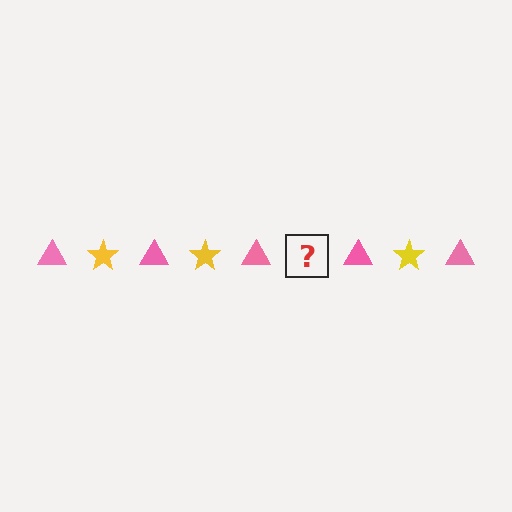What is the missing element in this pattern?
The missing element is a yellow star.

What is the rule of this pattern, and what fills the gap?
The rule is that the pattern alternates between pink triangle and yellow star. The gap should be filled with a yellow star.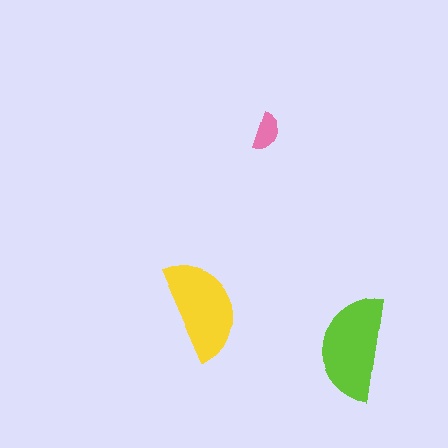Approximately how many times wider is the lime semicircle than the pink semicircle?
About 3 times wider.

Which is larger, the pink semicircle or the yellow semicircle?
The yellow one.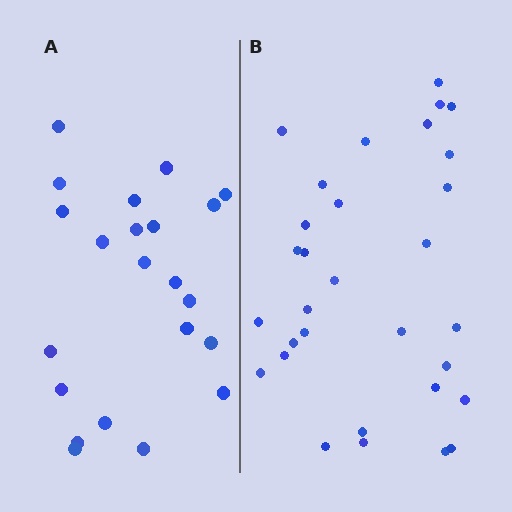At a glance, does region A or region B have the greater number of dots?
Region B (the right region) has more dots.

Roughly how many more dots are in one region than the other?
Region B has roughly 8 or so more dots than region A.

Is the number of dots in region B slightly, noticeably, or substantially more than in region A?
Region B has noticeably more, but not dramatically so. The ratio is roughly 1.4 to 1.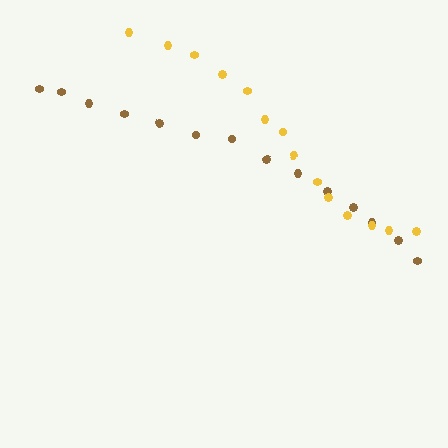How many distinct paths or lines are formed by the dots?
There are 2 distinct paths.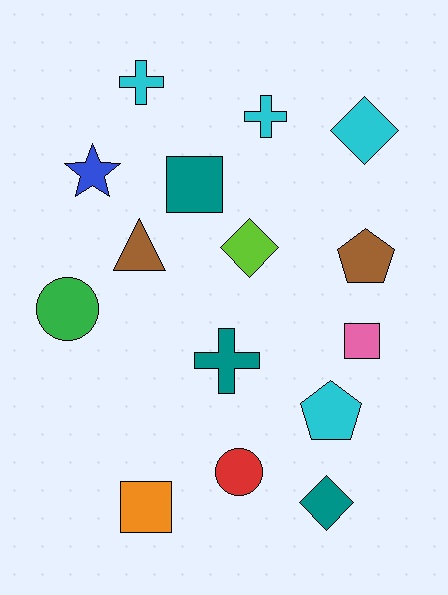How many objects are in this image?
There are 15 objects.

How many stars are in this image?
There is 1 star.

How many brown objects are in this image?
There are 2 brown objects.